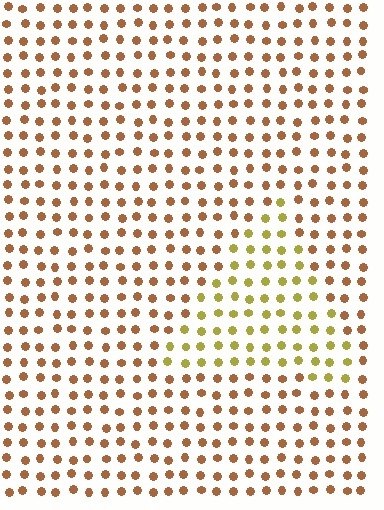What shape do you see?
I see a triangle.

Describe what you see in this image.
The image is filled with small brown elements in a uniform arrangement. A triangle-shaped region is visible where the elements are tinted to a slightly different hue, forming a subtle color boundary.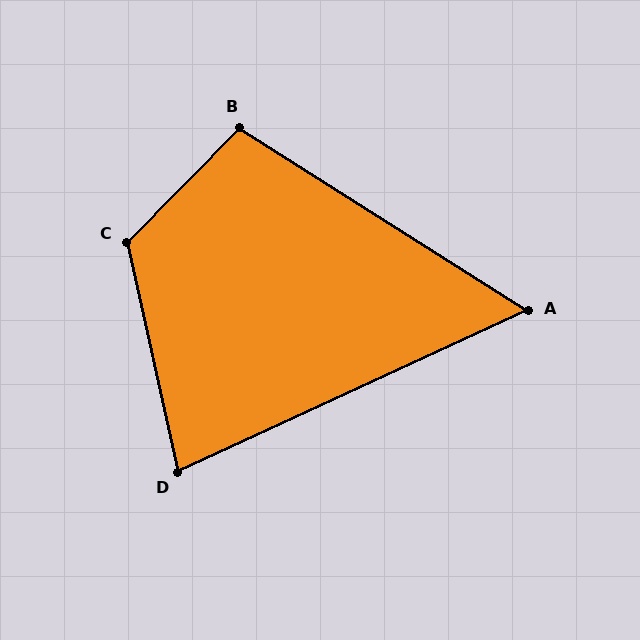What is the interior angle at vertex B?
Approximately 102 degrees (obtuse).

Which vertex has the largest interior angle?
C, at approximately 123 degrees.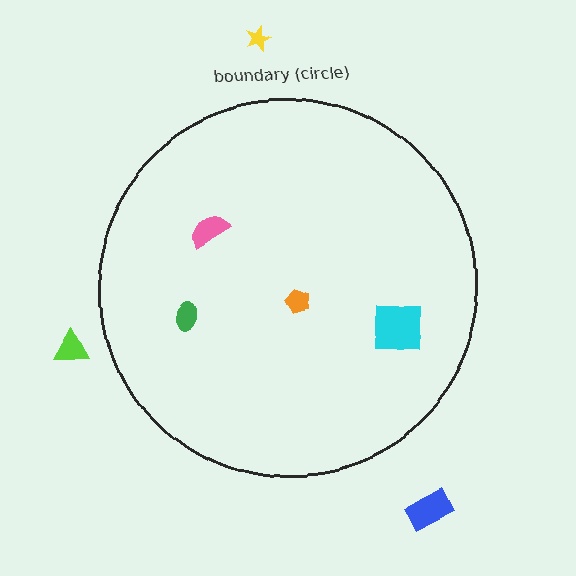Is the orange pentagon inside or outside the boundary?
Inside.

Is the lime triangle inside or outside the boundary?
Outside.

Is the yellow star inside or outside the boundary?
Outside.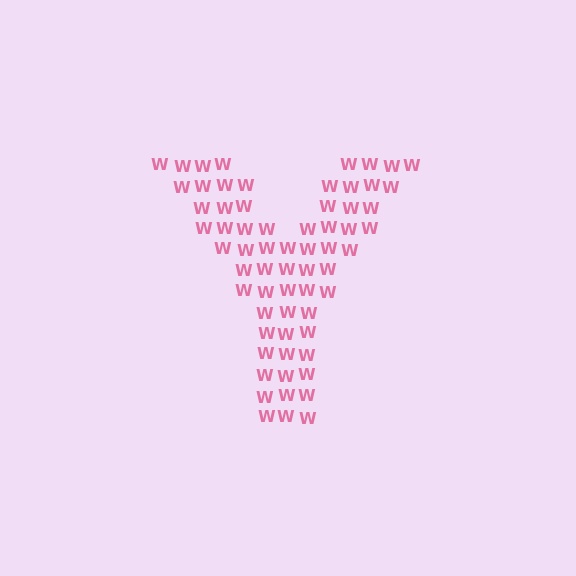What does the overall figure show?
The overall figure shows the letter Y.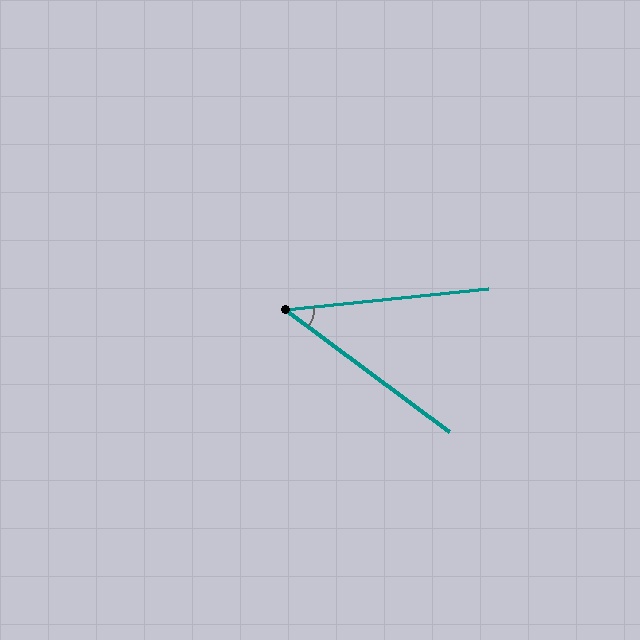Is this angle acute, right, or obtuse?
It is acute.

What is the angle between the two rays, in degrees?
Approximately 43 degrees.